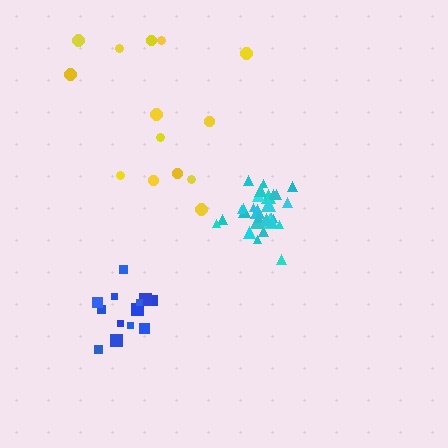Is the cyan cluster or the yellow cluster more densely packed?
Cyan.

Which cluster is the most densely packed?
Cyan.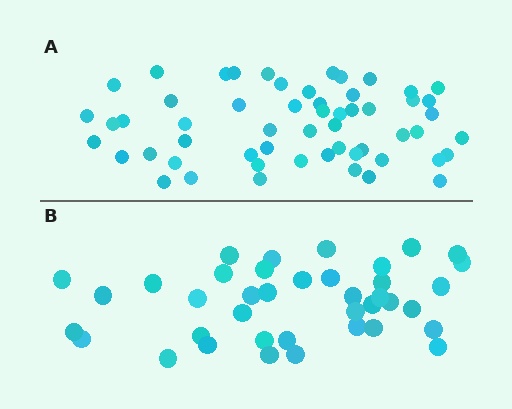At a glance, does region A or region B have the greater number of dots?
Region A (the top region) has more dots.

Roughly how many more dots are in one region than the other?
Region A has approximately 15 more dots than region B.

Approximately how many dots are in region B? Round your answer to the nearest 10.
About 40 dots. (The exact count is 39, which rounds to 40.)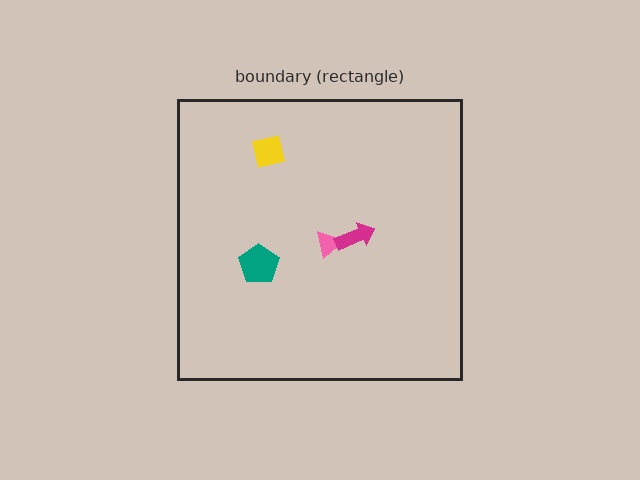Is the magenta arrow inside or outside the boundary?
Inside.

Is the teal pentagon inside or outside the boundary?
Inside.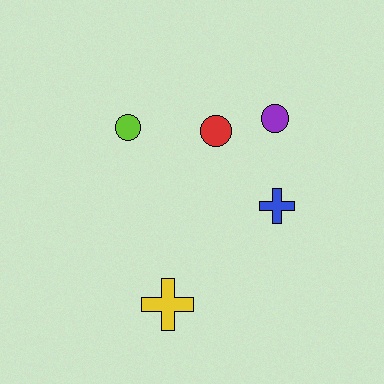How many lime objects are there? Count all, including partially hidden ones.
There is 1 lime object.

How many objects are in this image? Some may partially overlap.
There are 5 objects.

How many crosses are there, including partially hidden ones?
There are 2 crosses.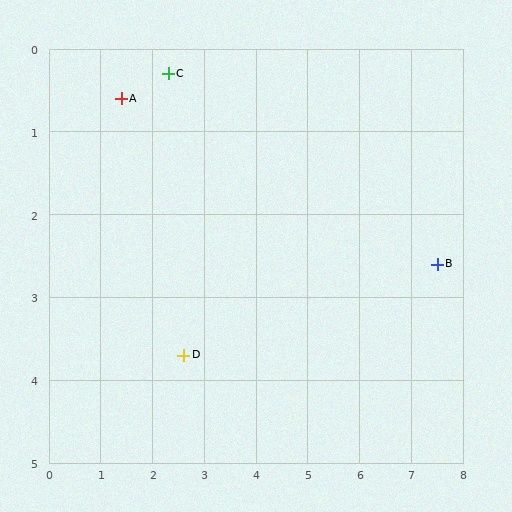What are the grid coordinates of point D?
Point D is at approximately (2.6, 3.7).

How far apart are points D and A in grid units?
Points D and A are about 3.3 grid units apart.